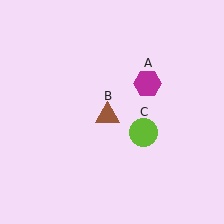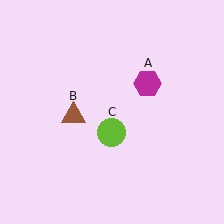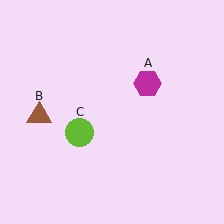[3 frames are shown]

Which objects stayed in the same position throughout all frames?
Magenta hexagon (object A) remained stationary.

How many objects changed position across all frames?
2 objects changed position: brown triangle (object B), lime circle (object C).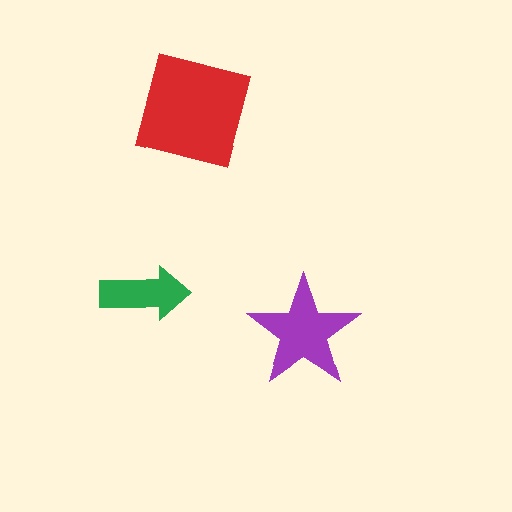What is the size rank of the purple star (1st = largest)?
2nd.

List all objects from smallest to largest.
The green arrow, the purple star, the red square.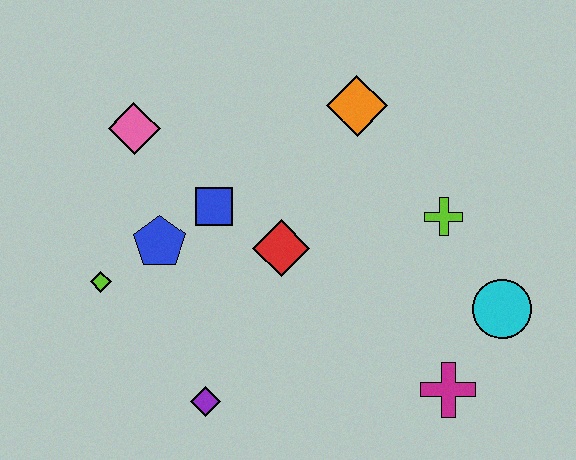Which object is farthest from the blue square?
The cyan circle is farthest from the blue square.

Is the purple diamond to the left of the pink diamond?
No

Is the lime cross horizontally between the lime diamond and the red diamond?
No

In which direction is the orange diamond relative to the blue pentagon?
The orange diamond is to the right of the blue pentagon.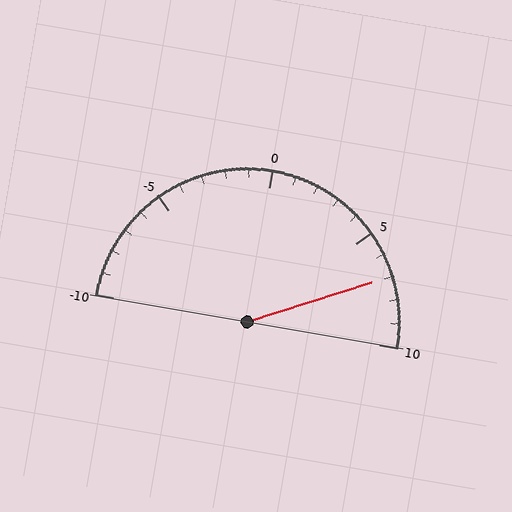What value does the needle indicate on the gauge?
The needle indicates approximately 7.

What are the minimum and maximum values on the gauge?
The gauge ranges from -10 to 10.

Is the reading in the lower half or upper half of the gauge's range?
The reading is in the upper half of the range (-10 to 10).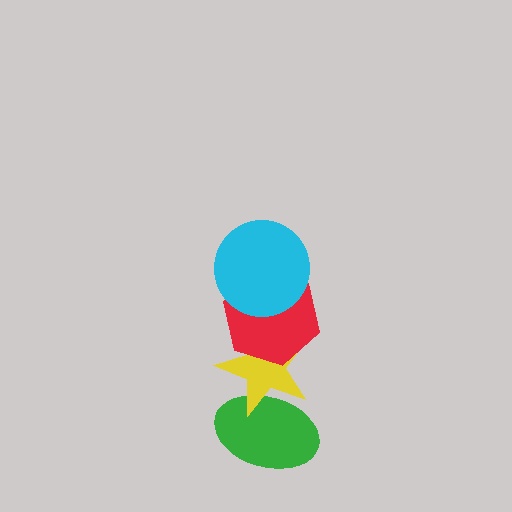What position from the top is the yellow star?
The yellow star is 3rd from the top.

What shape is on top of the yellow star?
The red hexagon is on top of the yellow star.